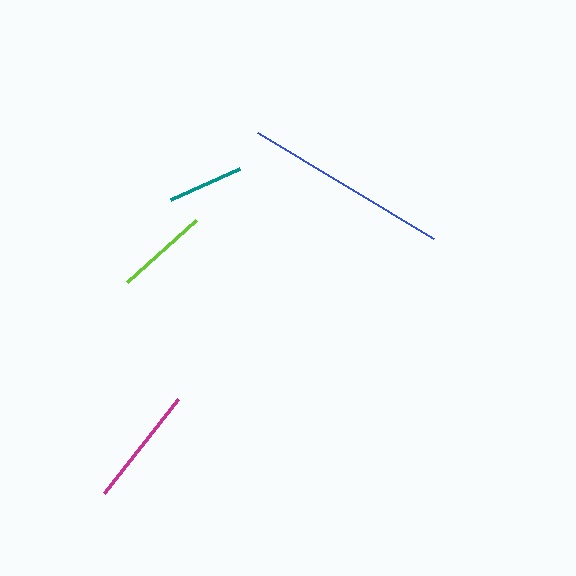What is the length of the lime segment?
The lime segment is approximately 93 pixels long.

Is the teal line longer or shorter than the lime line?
The lime line is longer than the teal line.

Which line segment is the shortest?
The teal line is the shortest at approximately 76 pixels.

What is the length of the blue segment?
The blue segment is approximately 206 pixels long.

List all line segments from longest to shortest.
From longest to shortest: blue, magenta, lime, teal.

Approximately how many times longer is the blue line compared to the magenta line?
The blue line is approximately 1.7 times the length of the magenta line.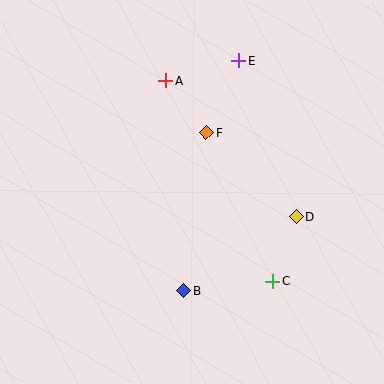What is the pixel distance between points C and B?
The distance between C and B is 90 pixels.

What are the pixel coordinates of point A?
Point A is at (166, 81).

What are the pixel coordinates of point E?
Point E is at (239, 61).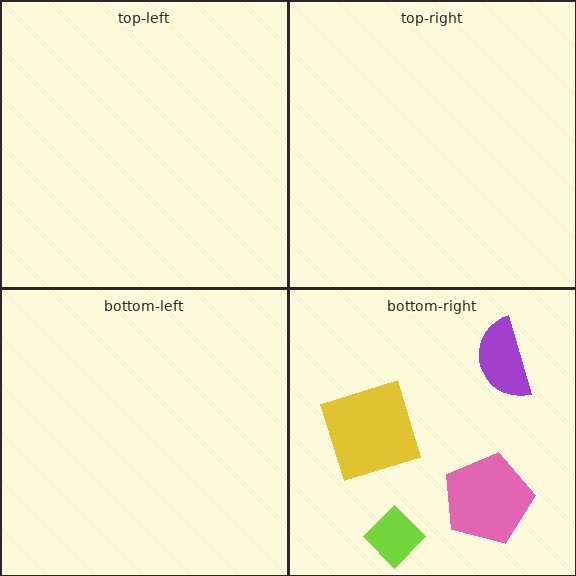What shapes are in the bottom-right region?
The purple semicircle, the yellow square, the lime diamond, the pink pentagon.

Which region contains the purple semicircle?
The bottom-right region.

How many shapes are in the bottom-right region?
4.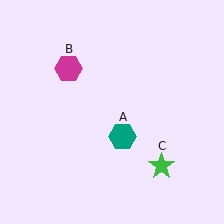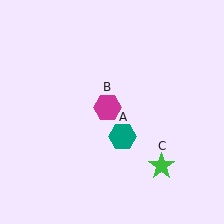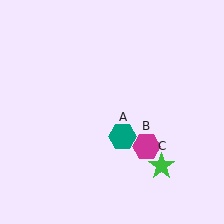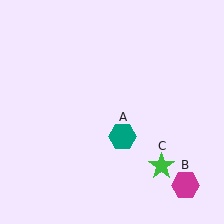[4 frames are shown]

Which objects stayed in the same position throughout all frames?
Teal hexagon (object A) and green star (object C) remained stationary.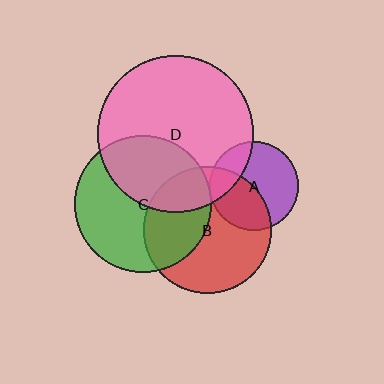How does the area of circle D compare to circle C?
Approximately 1.3 times.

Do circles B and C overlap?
Yes.